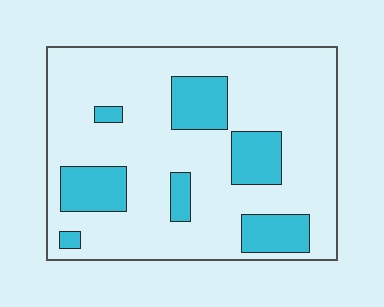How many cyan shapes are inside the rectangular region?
7.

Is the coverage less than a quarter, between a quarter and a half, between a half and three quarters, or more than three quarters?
Less than a quarter.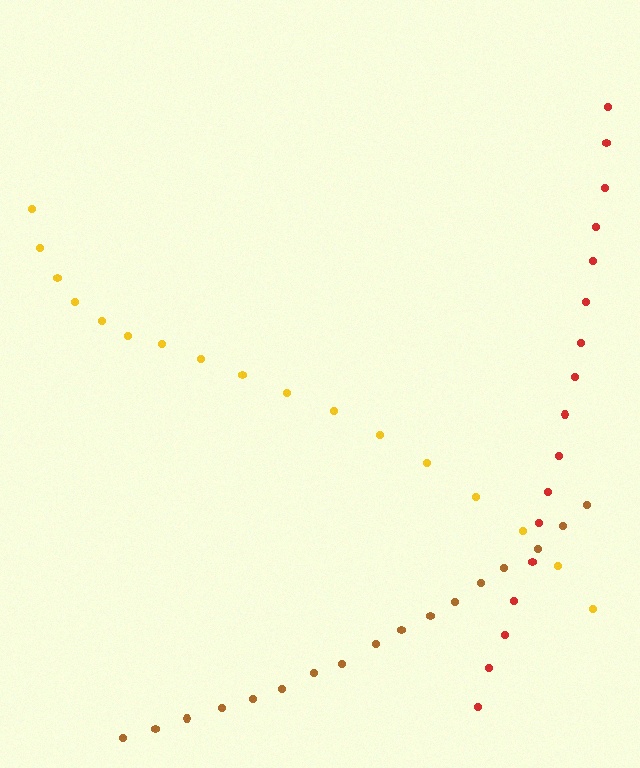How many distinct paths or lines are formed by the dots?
There are 3 distinct paths.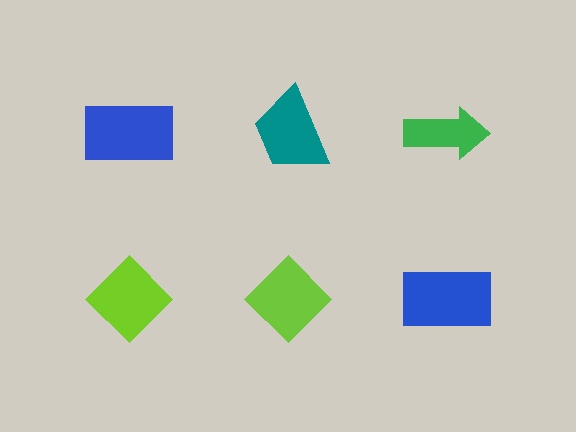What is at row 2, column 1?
A lime diamond.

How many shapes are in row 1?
3 shapes.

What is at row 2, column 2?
A lime diamond.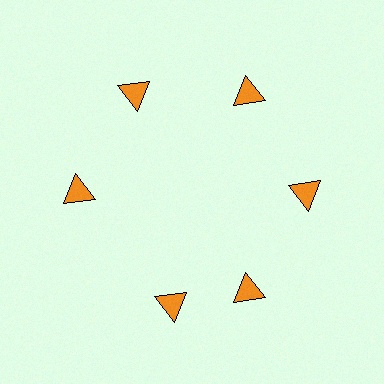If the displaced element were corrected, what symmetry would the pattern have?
It would have 6-fold rotational symmetry — the pattern would map onto itself every 60 degrees.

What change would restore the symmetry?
The symmetry would be restored by rotating it back into even spacing with its neighbors so that all 6 triangles sit at equal angles and equal distance from the center.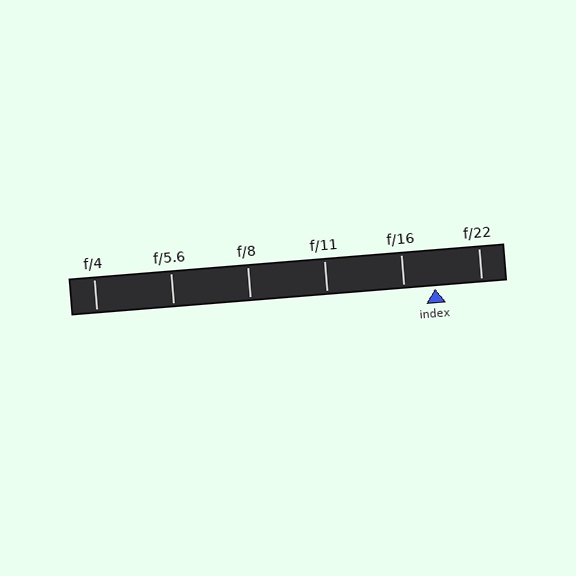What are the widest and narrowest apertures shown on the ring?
The widest aperture shown is f/4 and the narrowest is f/22.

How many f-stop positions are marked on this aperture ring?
There are 6 f-stop positions marked.